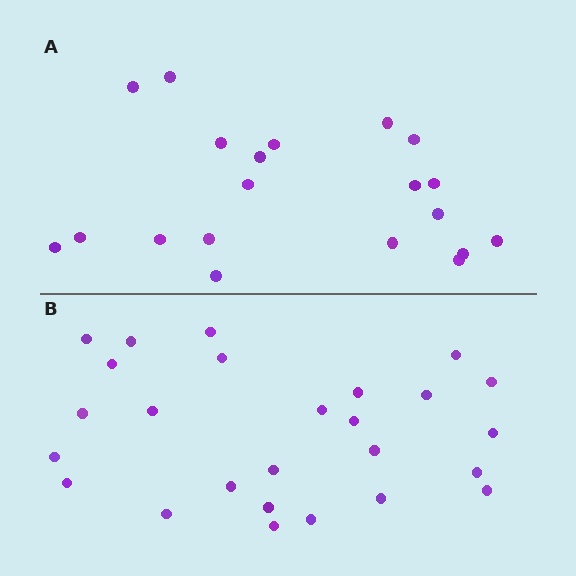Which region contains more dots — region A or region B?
Region B (the bottom region) has more dots.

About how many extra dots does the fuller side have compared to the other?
Region B has about 6 more dots than region A.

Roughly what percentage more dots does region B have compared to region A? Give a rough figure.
About 30% more.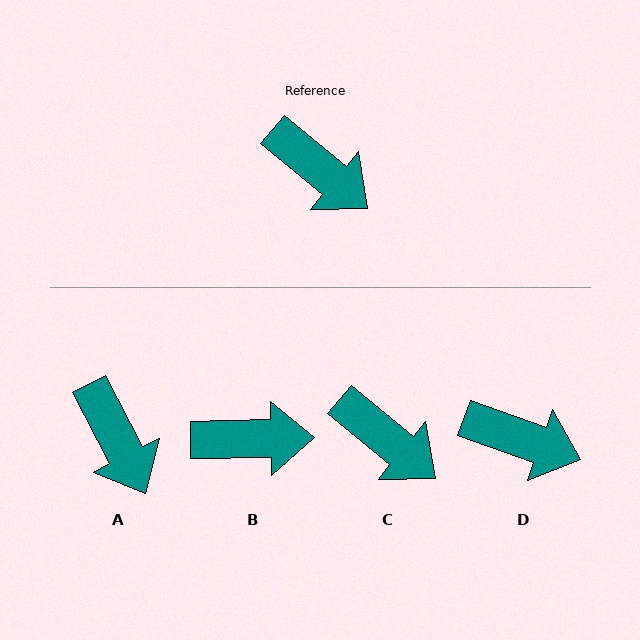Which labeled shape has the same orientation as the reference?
C.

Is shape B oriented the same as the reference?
No, it is off by about 41 degrees.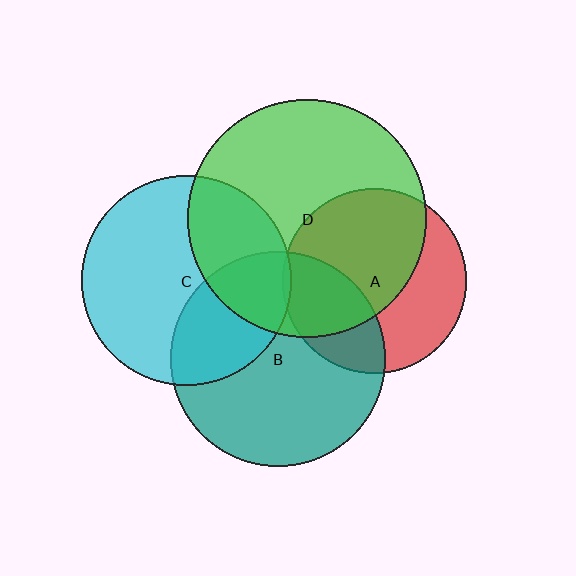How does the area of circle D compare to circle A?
Approximately 1.7 times.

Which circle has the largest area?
Circle D (green).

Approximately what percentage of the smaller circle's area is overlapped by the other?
Approximately 30%.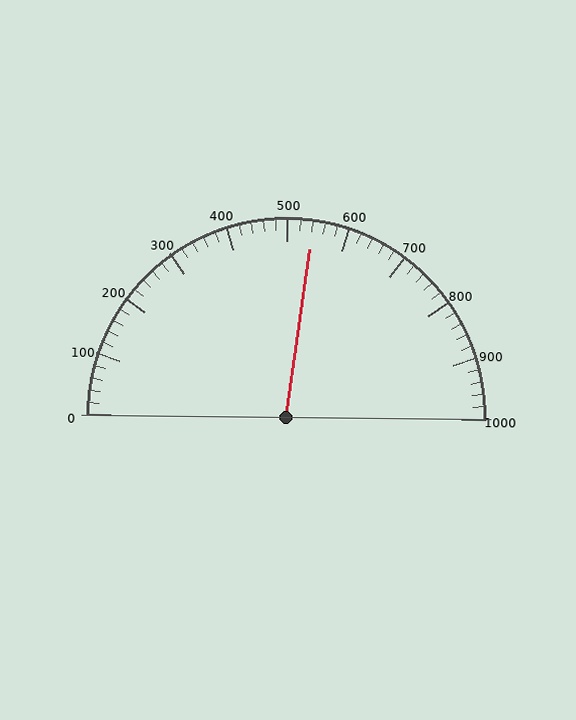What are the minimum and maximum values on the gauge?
The gauge ranges from 0 to 1000.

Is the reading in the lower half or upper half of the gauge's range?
The reading is in the upper half of the range (0 to 1000).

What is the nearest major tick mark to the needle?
The nearest major tick mark is 500.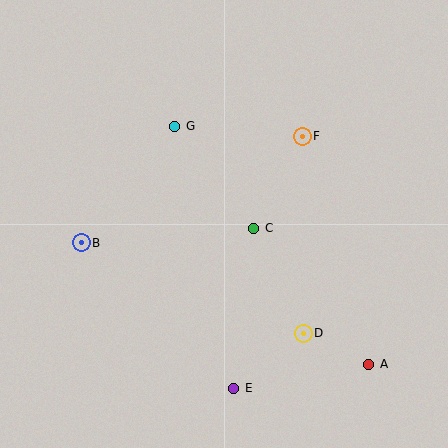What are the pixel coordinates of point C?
Point C is at (254, 228).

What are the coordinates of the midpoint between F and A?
The midpoint between F and A is at (335, 250).